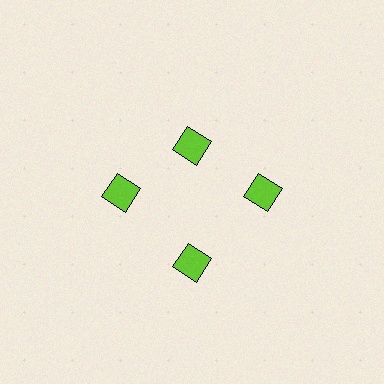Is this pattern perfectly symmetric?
No. The 4 lime diamonds are arranged in a ring, but one element near the 12 o'clock position is pulled inward toward the center, breaking the 4-fold rotational symmetry.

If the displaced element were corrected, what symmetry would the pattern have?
It would have 4-fold rotational symmetry — the pattern would map onto itself every 90 degrees.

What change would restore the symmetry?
The symmetry would be restored by moving it outward, back onto the ring so that all 4 diamonds sit at equal angles and equal distance from the center.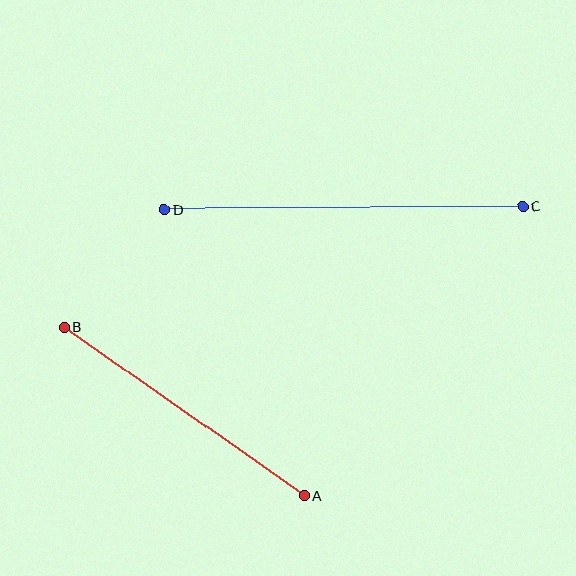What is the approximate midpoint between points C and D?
The midpoint is at approximately (343, 208) pixels.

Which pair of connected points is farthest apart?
Points C and D are farthest apart.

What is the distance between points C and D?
The distance is approximately 358 pixels.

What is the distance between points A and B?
The distance is approximately 293 pixels.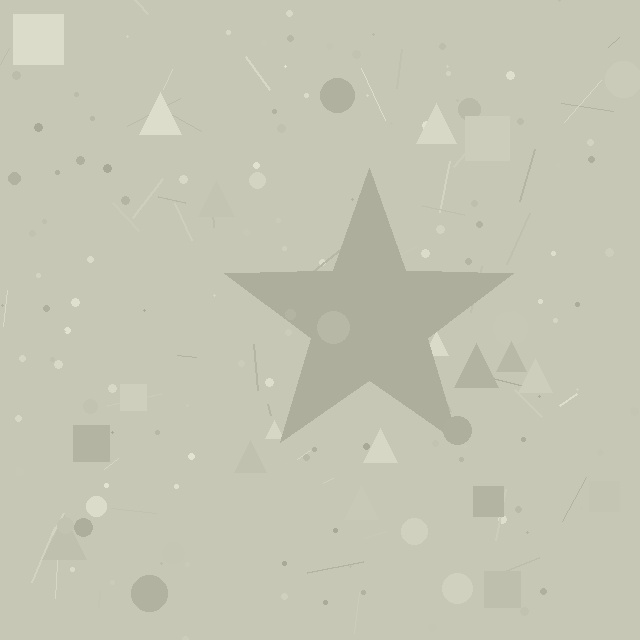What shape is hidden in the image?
A star is hidden in the image.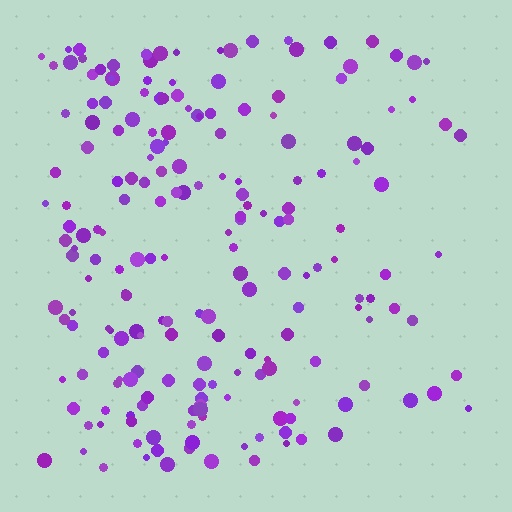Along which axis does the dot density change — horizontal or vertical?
Horizontal.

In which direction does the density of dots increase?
From right to left, with the left side densest.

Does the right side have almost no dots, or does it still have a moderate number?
Still a moderate number, just noticeably fewer than the left.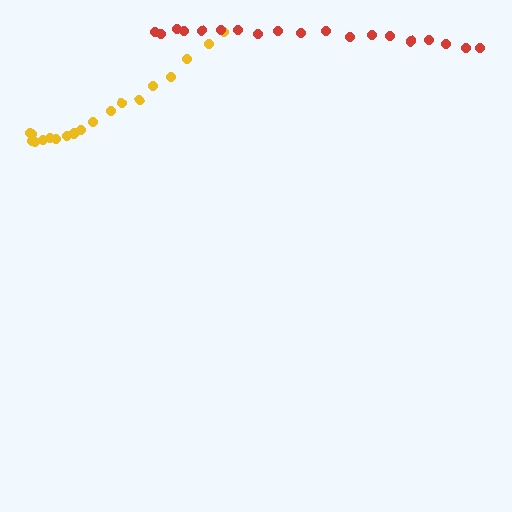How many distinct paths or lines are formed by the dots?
There are 2 distinct paths.